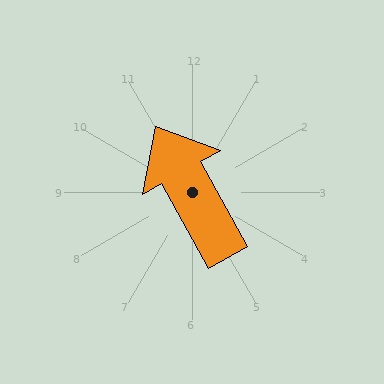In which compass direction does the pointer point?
Northwest.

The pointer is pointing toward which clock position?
Roughly 11 o'clock.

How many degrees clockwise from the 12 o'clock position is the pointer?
Approximately 331 degrees.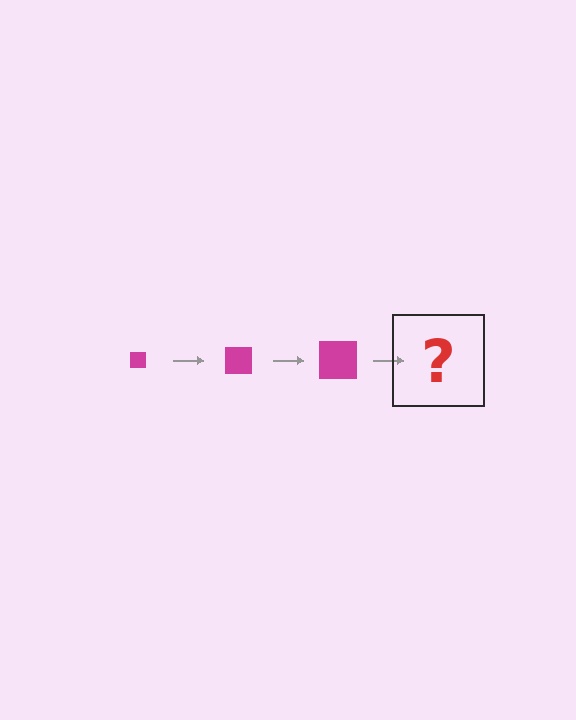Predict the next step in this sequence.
The next step is a magenta square, larger than the previous one.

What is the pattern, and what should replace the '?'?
The pattern is that the square gets progressively larger each step. The '?' should be a magenta square, larger than the previous one.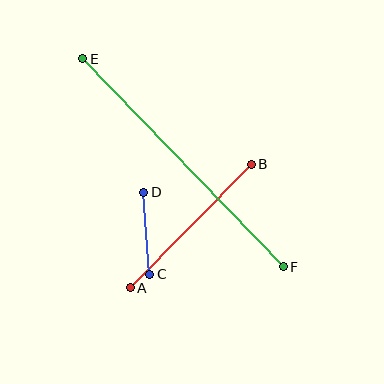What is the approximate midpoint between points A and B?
The midpoint is at approximately (191, 226) pixels.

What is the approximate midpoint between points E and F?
The midpoint is at approximately (183, 163) pixels.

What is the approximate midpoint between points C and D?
The midpoint is at approximately (147, 233) pixels.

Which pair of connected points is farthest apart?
Points E and F are farthest apart.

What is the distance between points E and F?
The distance is approximately 289 pixels.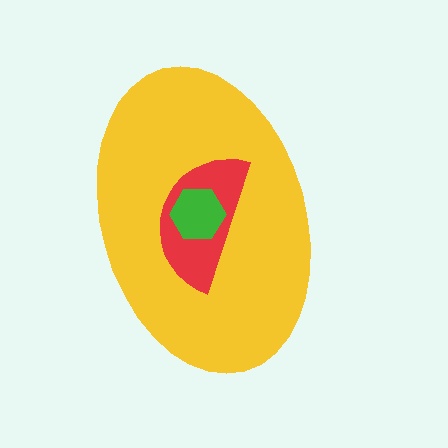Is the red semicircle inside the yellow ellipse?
Yes.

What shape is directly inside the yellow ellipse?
The red semicircle.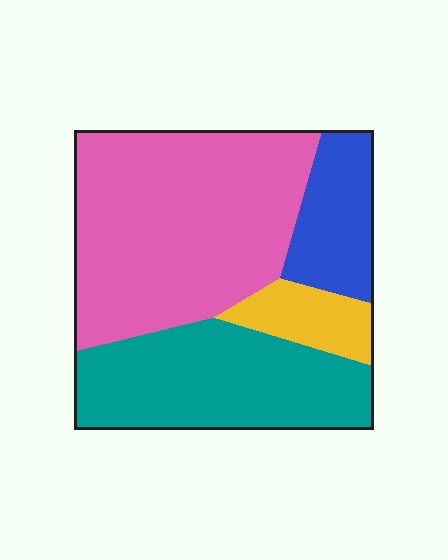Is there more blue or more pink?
Pink.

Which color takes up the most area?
Pink, at roughly 50%.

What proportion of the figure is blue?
Blue takes up less than a sixth of the figure.